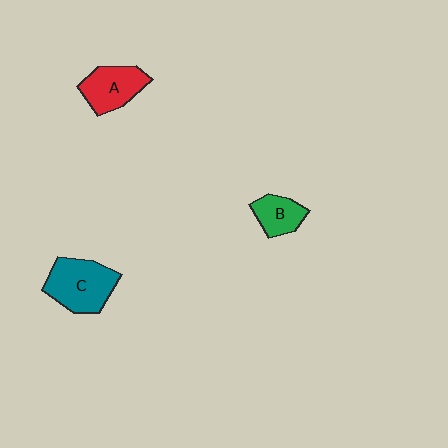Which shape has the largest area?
Shape C (teal).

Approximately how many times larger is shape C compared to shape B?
Approximately 1.8 times.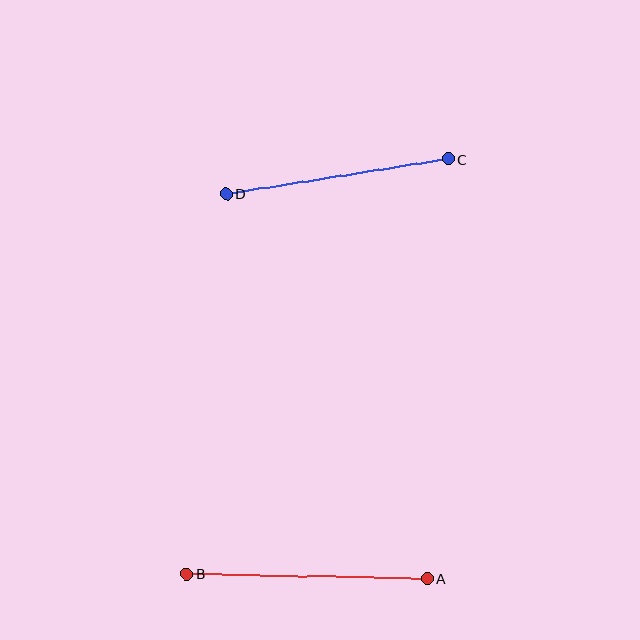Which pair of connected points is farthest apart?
Points A and B are farthest apart.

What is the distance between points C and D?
The distance is approximately 225 pixels.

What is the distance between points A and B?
The distance is approximately 241 pixels.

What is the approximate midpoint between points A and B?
The midpoint is at approximately (307, 576) pixels.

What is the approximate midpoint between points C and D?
The midpoint is at approximately (338, 177) pixels.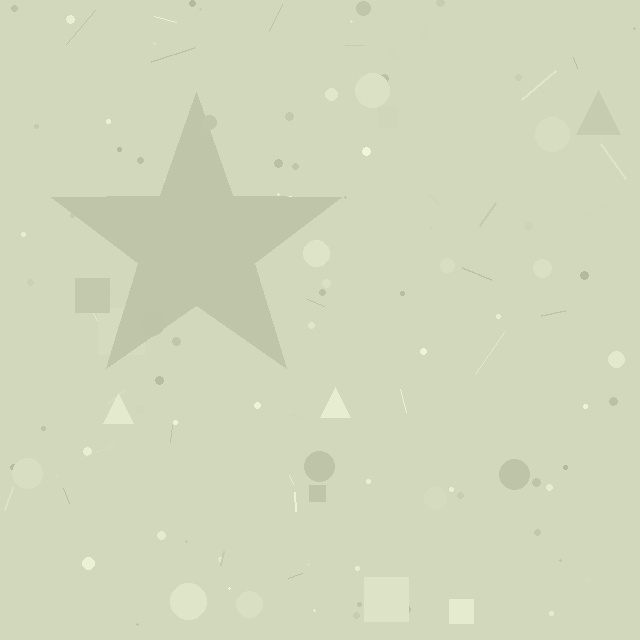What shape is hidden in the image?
A star is hidden in the image.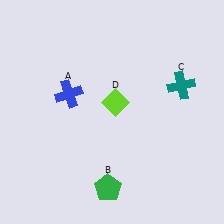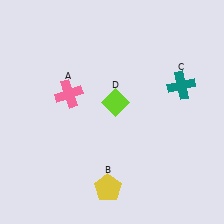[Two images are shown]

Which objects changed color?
A changed from blue to pink. B changed from green to yellow.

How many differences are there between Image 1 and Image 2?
There are 2 differences between the two images.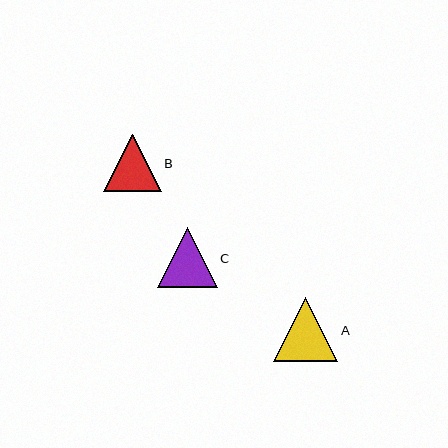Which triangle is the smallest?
Triangle B is the smallest with a size of approximately 58 pixels.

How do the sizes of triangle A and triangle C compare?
Triangle A and triangle C are approximately the same size.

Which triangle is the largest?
Triangle A is the largest with a size of approximately 64 pixels.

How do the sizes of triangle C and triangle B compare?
Triangle C and triangle B are approximately the same size.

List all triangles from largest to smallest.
From largest to smallest: A, C, B.